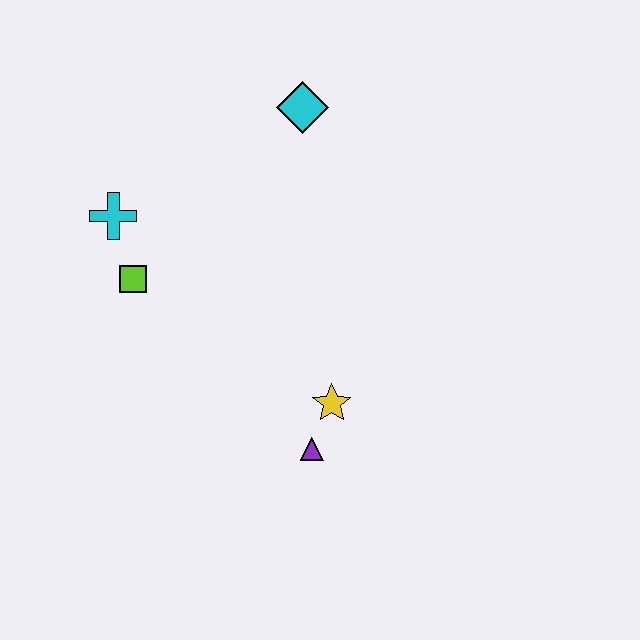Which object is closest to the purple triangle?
The yellow star is closest to the purple triangle.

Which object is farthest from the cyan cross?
The purple triangle is farthest from the cyan cross.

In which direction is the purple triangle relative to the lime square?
The purple triangle is to the right of the lime square.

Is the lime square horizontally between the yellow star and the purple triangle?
No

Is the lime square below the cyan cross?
Yes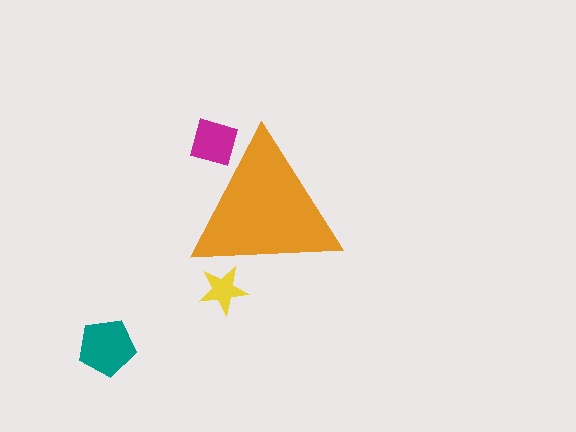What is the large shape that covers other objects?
An orange triangle.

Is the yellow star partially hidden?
Yes, the yellow star is partially hidden behind the orange triangle.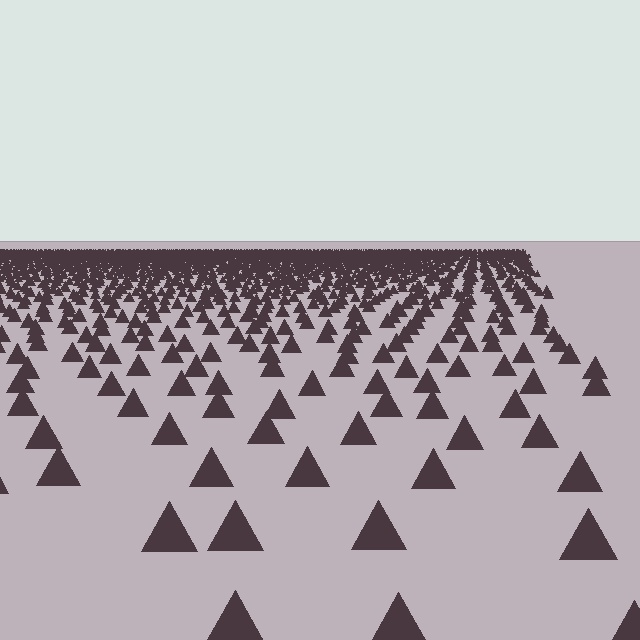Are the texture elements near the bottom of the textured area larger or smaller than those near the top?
Larger. Near the bottom, elements are closer to the viewer and appear at a bigger on-screen size.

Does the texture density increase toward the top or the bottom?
Density increases toward the top.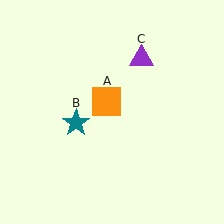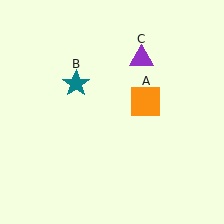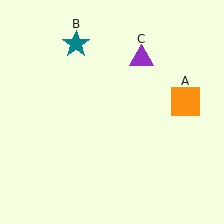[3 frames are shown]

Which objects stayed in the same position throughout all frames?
Purple triangle (object C) remained stationary.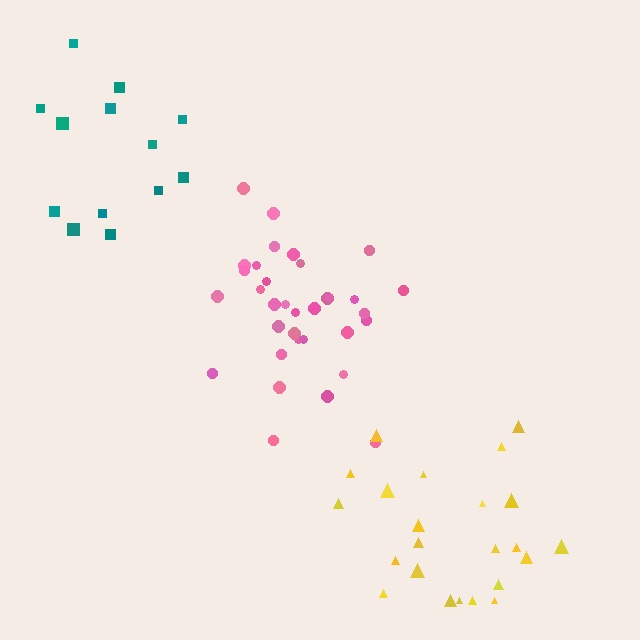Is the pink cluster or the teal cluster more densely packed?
Pink.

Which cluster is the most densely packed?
Pink.